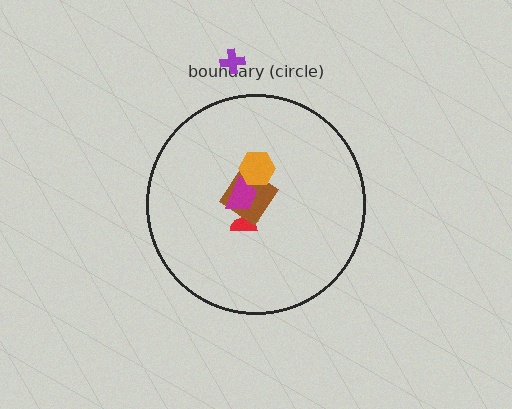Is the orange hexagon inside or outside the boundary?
Inside.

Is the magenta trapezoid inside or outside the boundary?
Inside.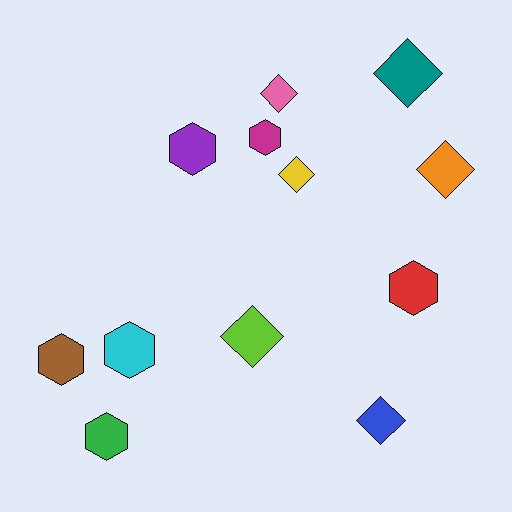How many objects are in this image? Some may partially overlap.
There are 12 objects.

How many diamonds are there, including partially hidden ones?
There are 6 diamonds.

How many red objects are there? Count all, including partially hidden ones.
There is 1 red object.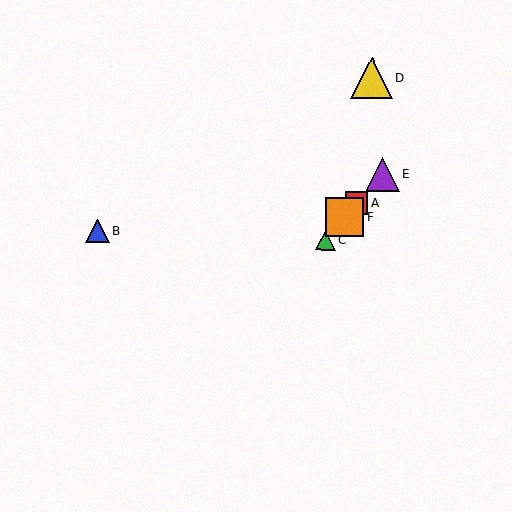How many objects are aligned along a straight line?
4 objects (A, C, E, F) are aligned along a straight line.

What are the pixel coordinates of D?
Object D is at (372, 78).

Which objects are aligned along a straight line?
Objects A, C, E, F are aligned along a straight line.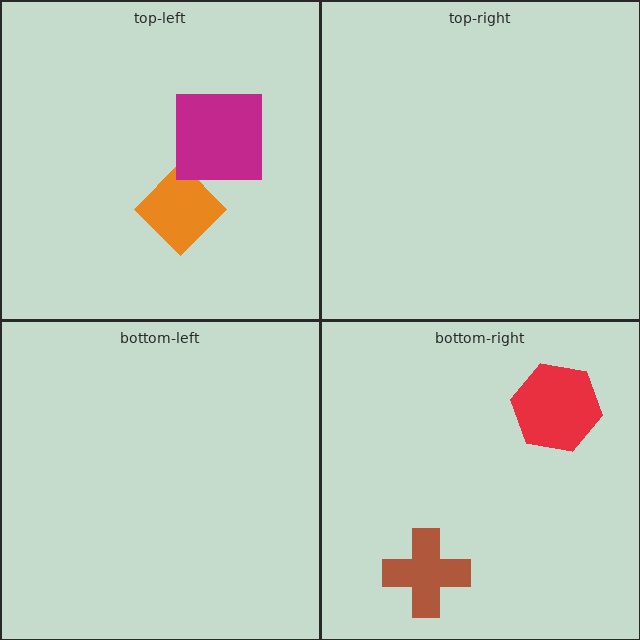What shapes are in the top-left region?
The orange diamond, the magenta square.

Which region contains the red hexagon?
The bottom-right region.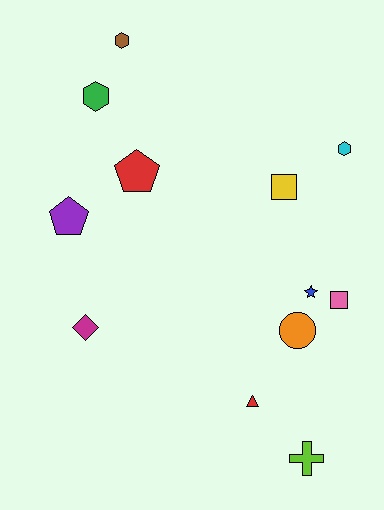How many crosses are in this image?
There is 1 cross.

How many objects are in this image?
There are 12 objects.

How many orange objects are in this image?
There is 1 orange object.